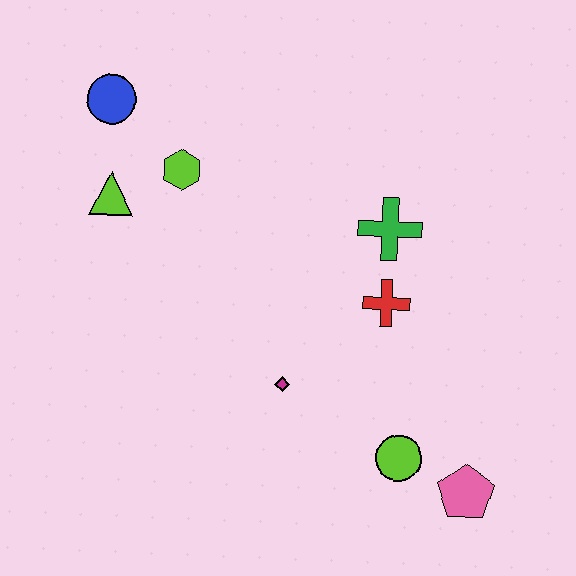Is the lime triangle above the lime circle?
Yes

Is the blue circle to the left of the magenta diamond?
Yes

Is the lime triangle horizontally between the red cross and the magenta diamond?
No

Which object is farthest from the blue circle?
The pink pentagon is farthest from the blue circle.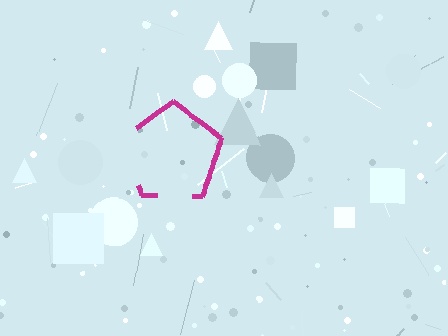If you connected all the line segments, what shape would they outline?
They would outline a pentagon.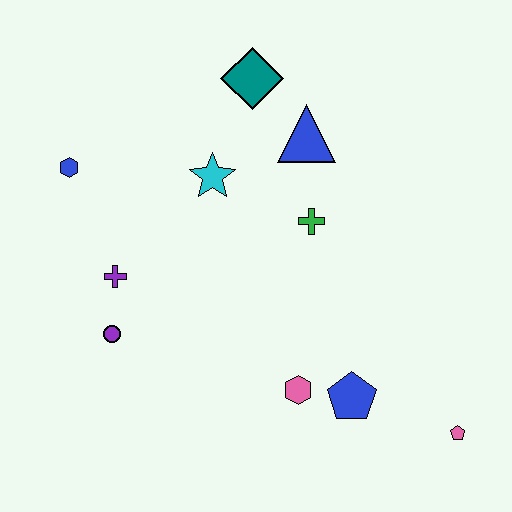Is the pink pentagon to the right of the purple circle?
Yes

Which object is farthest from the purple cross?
The pink pentagon is farthest from the purple cross.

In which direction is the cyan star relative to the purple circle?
The cyan star is above the purple circle.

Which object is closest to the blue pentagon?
The pink hexagon is closest to the blue pentagon.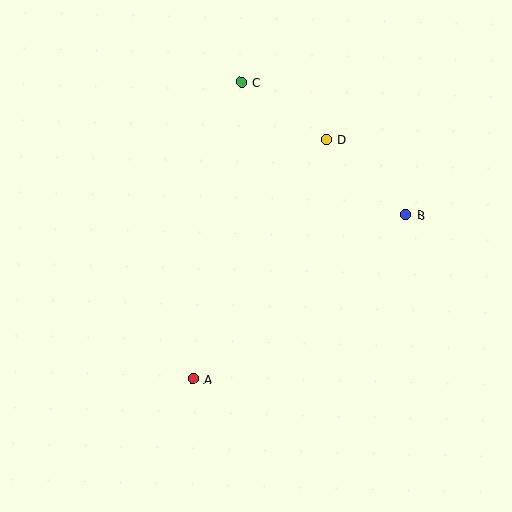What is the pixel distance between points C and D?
The distance between C and D is 103 pixels.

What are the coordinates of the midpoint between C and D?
The midpoint between C and D is at (284, 111).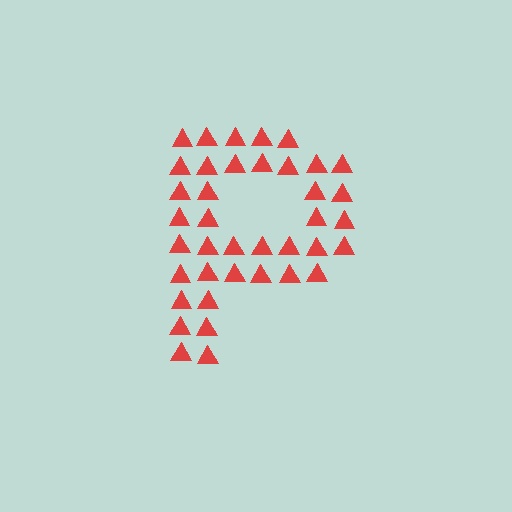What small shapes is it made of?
It is made of small triangles.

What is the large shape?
The large shape is the letter P.